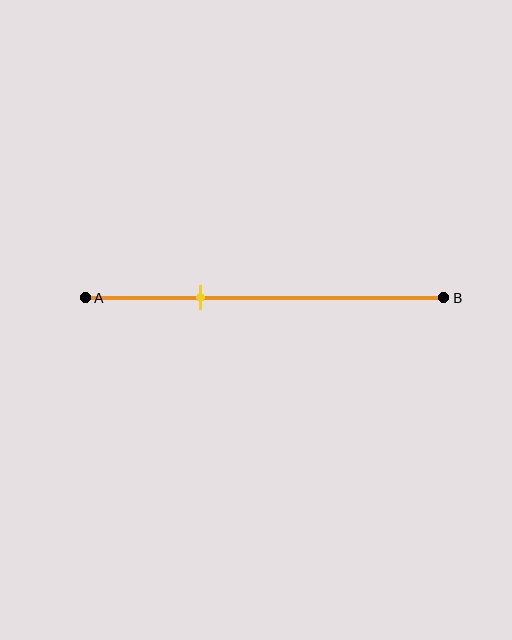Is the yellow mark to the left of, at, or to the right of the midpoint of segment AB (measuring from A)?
The yellow mark is to the left of the midpoint of segment AB.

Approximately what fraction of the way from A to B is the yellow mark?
The yellow mark is approximately 30% of the way from A to B.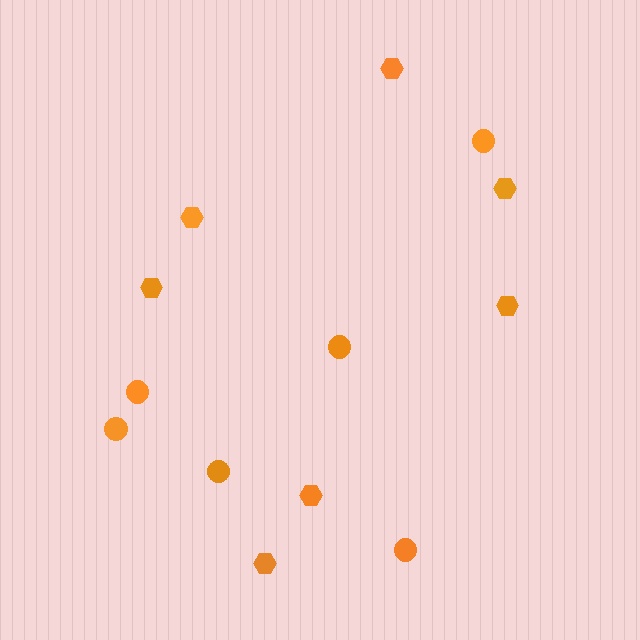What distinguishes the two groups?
There are 2 groups: one group of circles (6) and one group of hexagons (7).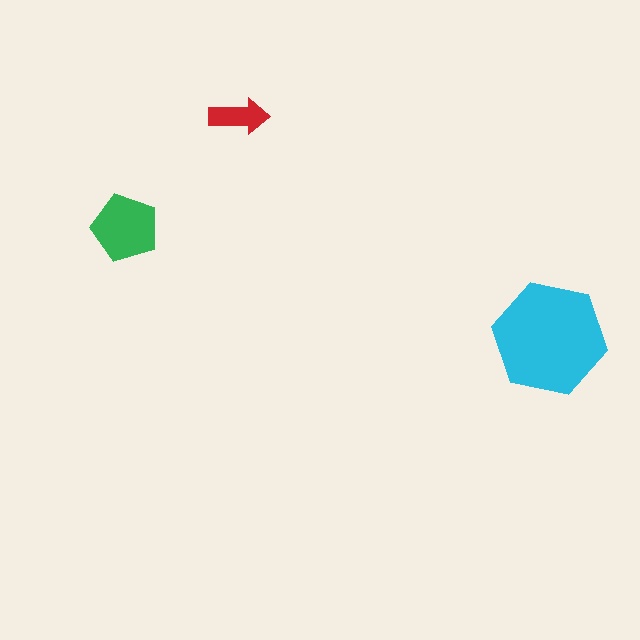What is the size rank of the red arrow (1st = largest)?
3rd.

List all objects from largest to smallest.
The cyan hexagon, the green pentagon, the red arrow.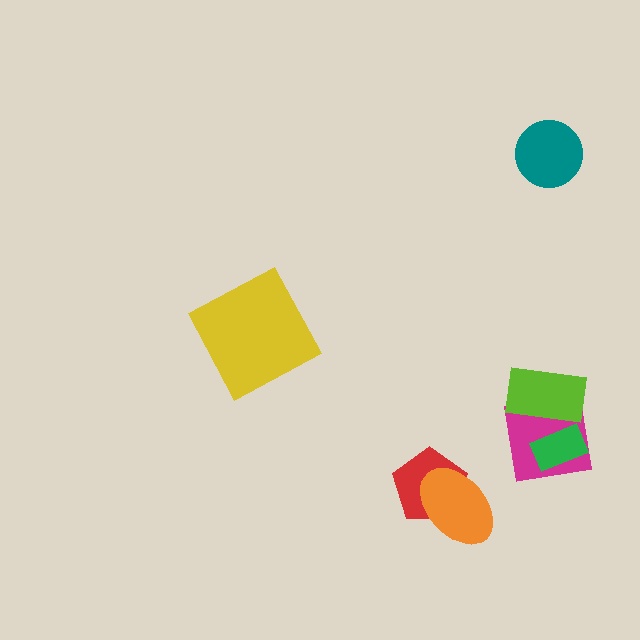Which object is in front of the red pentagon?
The orange ellipse is in front of the red pentagon.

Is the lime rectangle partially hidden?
Yes, it is partially covered by another shape.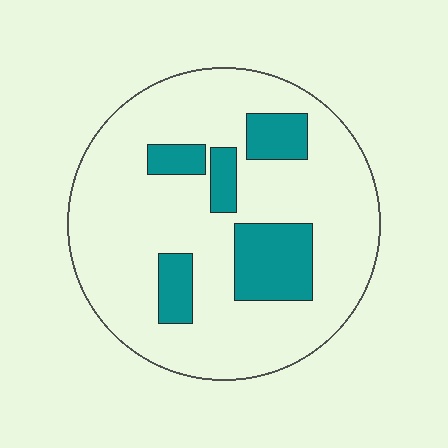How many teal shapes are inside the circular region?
5.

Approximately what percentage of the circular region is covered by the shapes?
Approximately 20%.